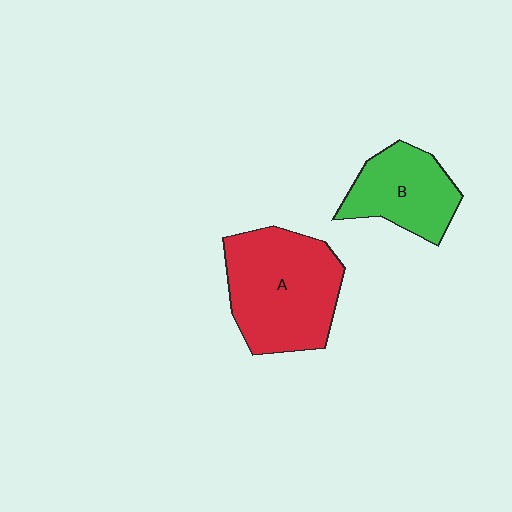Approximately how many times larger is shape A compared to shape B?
Approximately 1.6 times.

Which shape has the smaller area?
Shape B (green).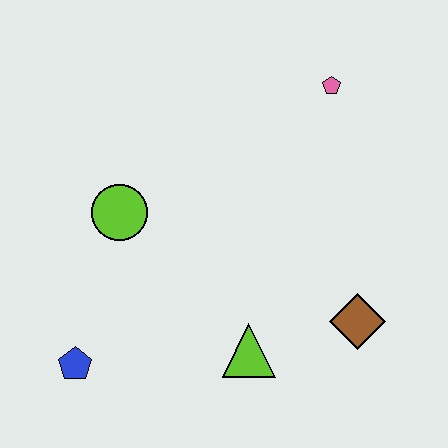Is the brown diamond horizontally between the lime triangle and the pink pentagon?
No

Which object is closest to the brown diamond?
The lime triangle is closest to the brown diamond.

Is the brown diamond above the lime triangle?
Yes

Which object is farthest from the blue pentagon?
The pink pentagon is farthest from the blue pentagon.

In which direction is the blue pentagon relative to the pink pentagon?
The blue pentagon is below the pink pentagon.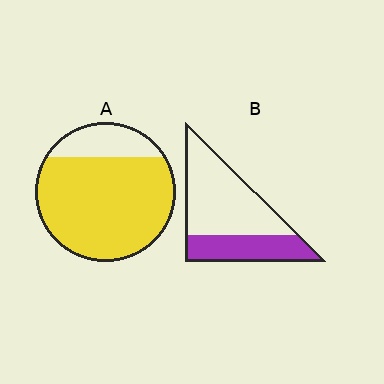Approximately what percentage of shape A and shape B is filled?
A is approximately 80% and B is approximately 35%.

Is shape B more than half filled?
No.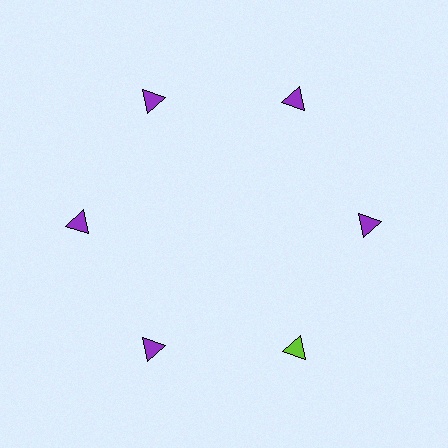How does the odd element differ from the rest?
It has a different color: lime instead of purple.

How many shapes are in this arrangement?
There are 6 shapes arranged in a ring pattern.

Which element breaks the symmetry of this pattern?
The lime triangle at roughly the 5 o'clock position breaks the symmetry. All other shapes are purple triangles.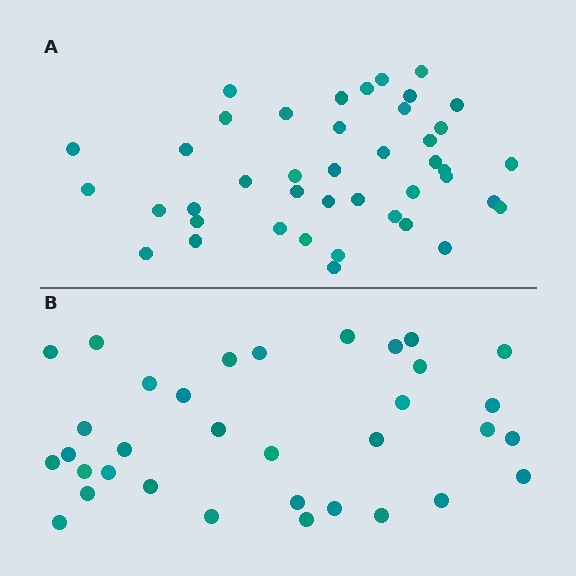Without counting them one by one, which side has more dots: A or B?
Region A (the top region) has more dots.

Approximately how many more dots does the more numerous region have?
Region A has roughly 8 or so more dots than region B.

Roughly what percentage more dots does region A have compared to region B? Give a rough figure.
About 25% more.